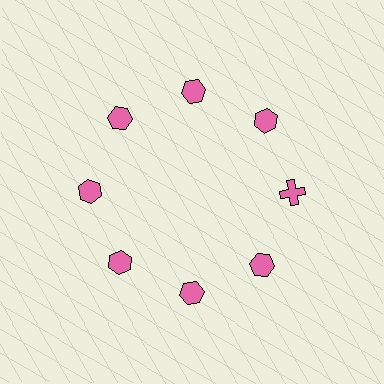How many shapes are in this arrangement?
There are 8 shapes arranged in a ring pattern.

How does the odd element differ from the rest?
It has a different shape: cross instead of hexagon.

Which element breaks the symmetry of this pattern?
The pink cross at roughly the 3 o'clock position breaks the symmetry. All other shapes are pink hexagons.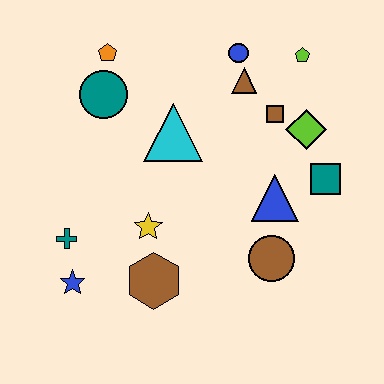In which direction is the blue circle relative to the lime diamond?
The blue circle is above the lime diamond.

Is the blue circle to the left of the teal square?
Yes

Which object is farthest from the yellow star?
The lime pentagon is farthest from the yellow star.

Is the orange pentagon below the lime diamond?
No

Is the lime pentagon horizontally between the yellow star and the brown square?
No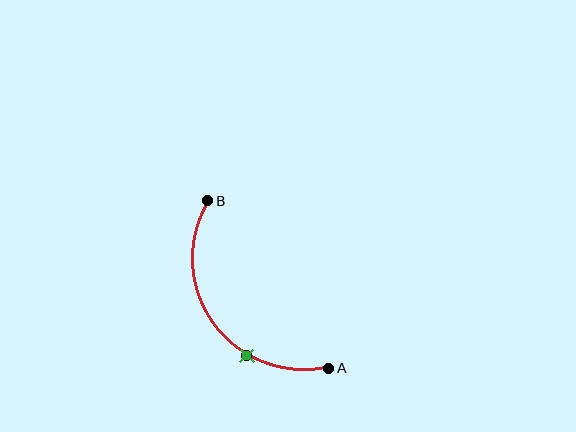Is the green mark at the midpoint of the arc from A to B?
No. The green mark lies on the arc but is closer to endpoint A. The arc midpoint would be at the point on the curve equidistant along the arc from both A and B.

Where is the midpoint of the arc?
The arc midpoint is the point on the curve farthest from the straight line joining A and B. It sits below and to the left of that line.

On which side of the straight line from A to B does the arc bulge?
The arc bulges below and to the left of the straight line connecting A and B.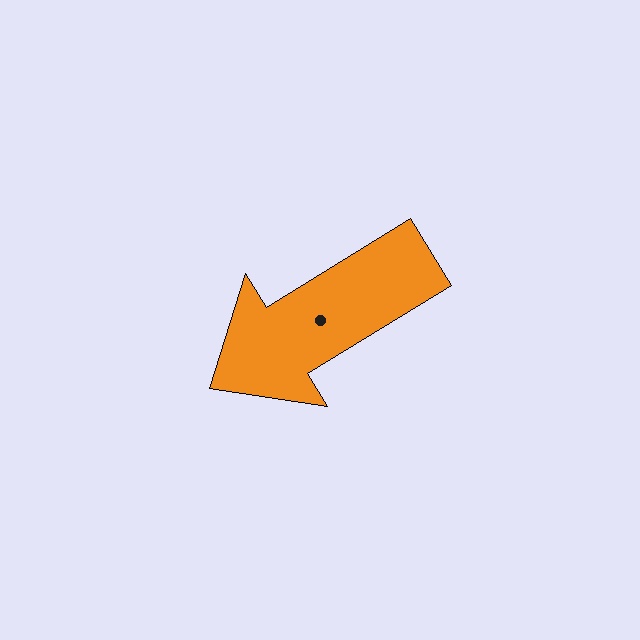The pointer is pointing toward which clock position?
Roughly 8 o'clock.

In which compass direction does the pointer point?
Southwest.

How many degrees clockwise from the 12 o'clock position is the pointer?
Approximately 238 degrees.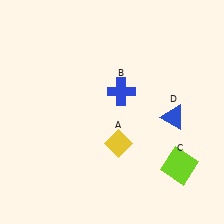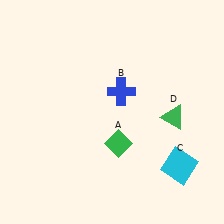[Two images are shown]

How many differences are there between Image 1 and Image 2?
There are 3 differences between the two images.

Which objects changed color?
A changed from yellow to green. C changed from lime to cyan. D changed from blue to green.